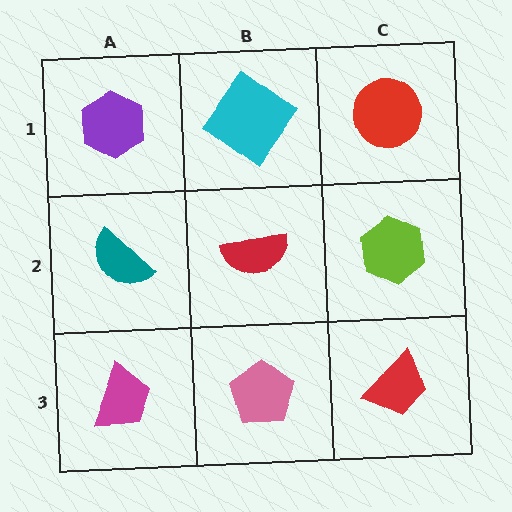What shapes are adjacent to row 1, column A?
A teal semicircle (row 2, column A), a cyan diamond (row 1, column B).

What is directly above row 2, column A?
A purple hexagon.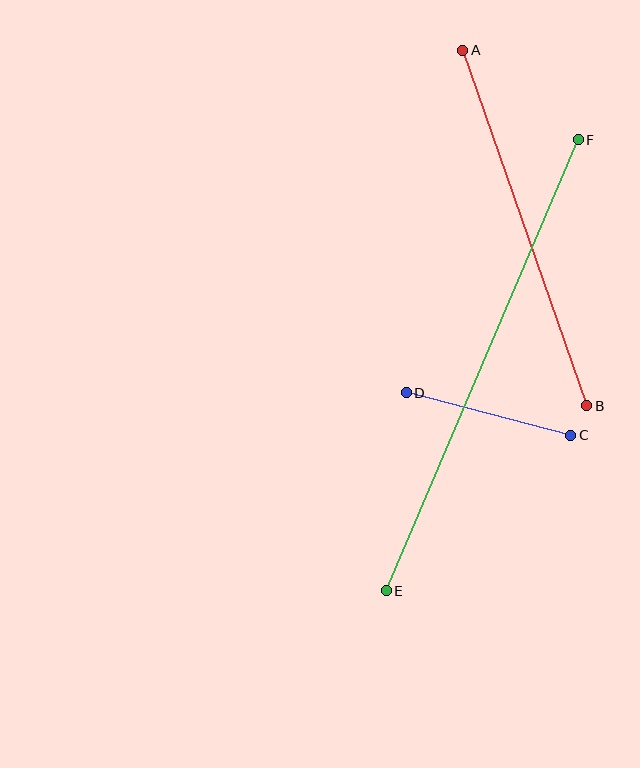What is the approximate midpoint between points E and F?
The midpoint is at approximately (482, 365) pixels.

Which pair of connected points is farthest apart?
Points E and F are farthest apart.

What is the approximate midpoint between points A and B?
The midpoint is at approximately (525, 228) pixels.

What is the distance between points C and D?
The distance is approximately 170 pixels.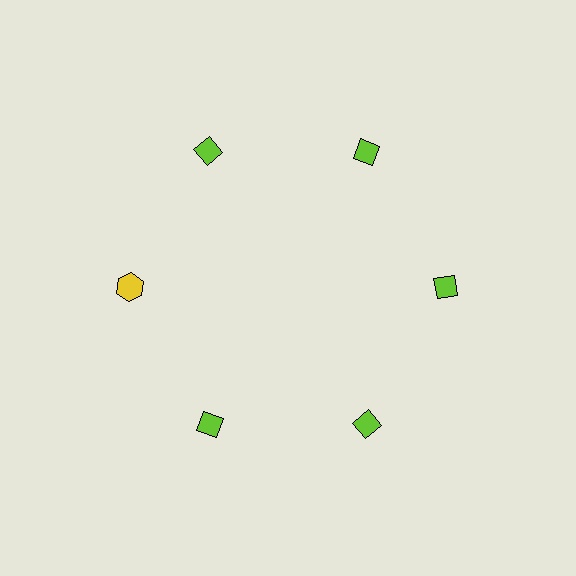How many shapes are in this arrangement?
There are 6 shapes arranged in a ring pattern.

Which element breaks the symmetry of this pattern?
The yellow hexagon at roughly the 9 o'clock position breaks the symmetry. All other shapes are lime diamonds.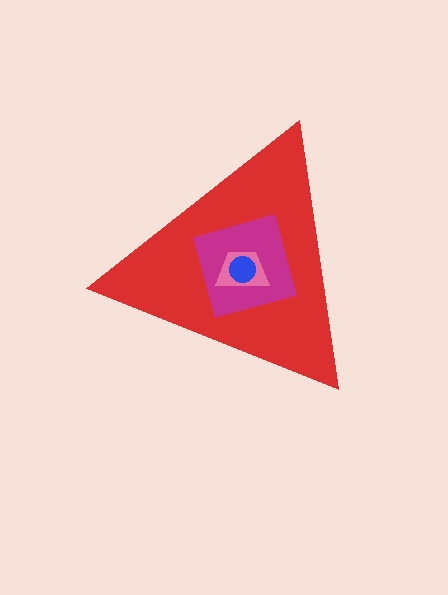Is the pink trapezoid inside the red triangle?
Yes.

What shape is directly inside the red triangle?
The magenta square.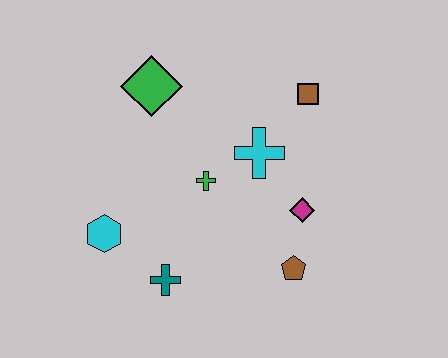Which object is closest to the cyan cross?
The green cross is closest to the cyan cross.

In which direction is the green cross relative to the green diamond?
The green cross is below the green diamond.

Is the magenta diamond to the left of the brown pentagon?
No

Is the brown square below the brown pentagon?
No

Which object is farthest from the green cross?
The brown square is farthest from the green cross.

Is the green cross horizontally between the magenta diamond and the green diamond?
Yes